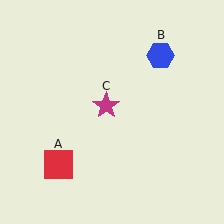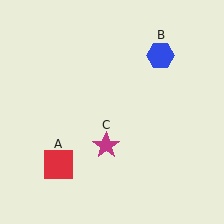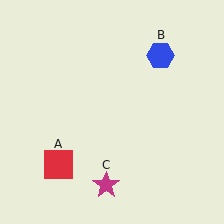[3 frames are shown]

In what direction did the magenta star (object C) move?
The magenta star (object C) moved down.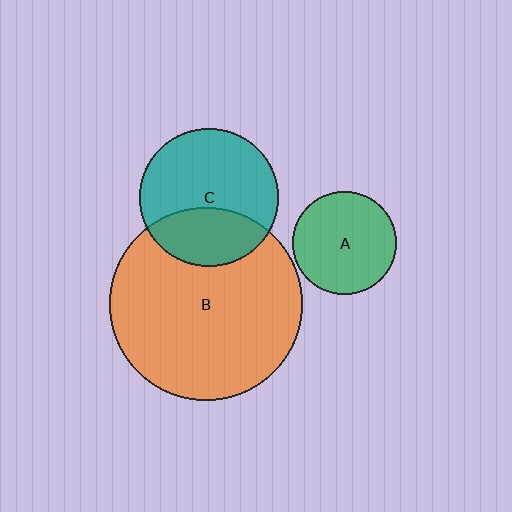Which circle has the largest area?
Circle B (orange).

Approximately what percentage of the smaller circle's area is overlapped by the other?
Approximately 35%.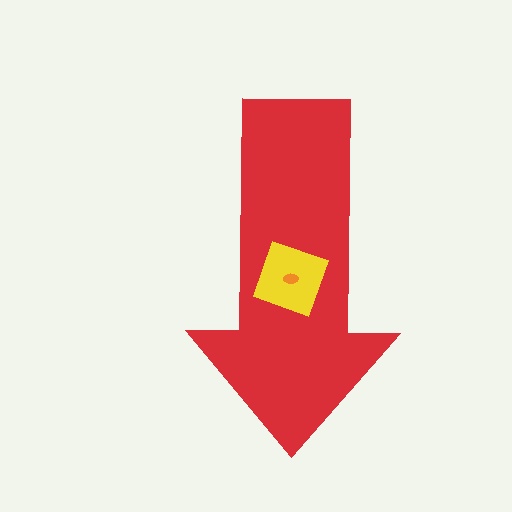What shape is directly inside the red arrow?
The yellow square.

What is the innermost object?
The orange ellipse.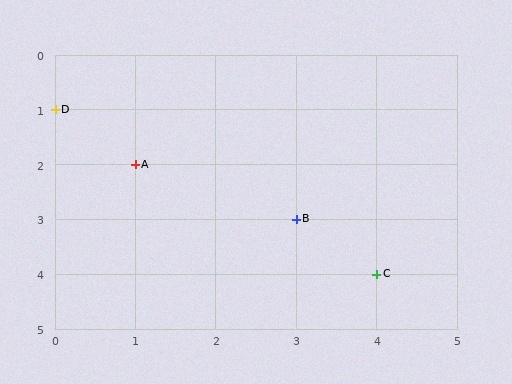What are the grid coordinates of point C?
Point C is at grid coordinates (4, 4).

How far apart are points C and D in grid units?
Points C and D are 4 columns and 3 rows apart (about 5.0 grid units diagonally).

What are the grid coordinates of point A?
Point A is at grid coordinates (1, 2).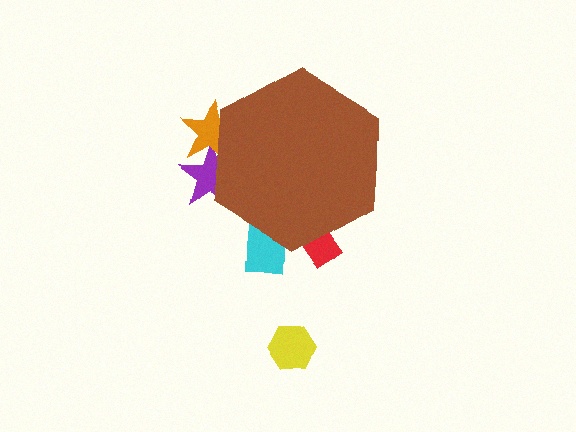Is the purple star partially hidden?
Yes, the purple star is partially hidden behind the brown hexagon.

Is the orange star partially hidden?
Yes, the orange star is partially hidden behind the brown hexagon.